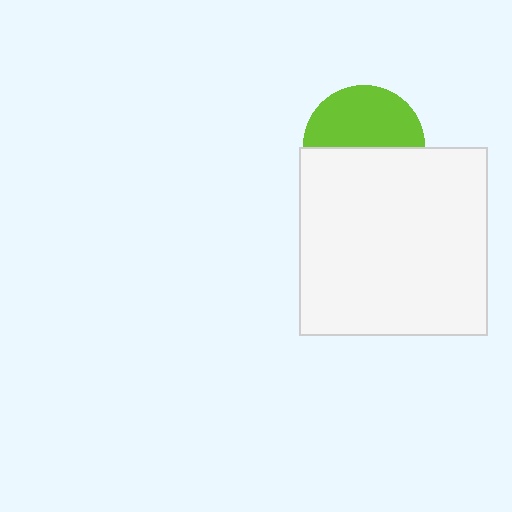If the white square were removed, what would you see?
You would see the complete lime circle.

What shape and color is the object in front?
The object in front is a white square.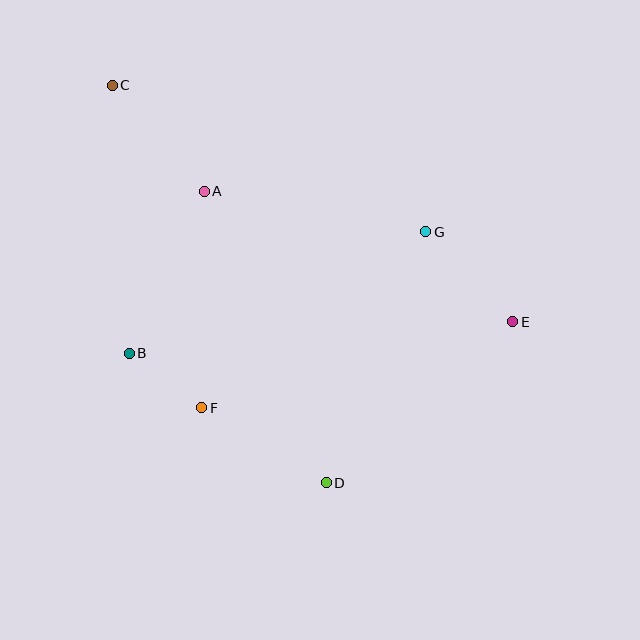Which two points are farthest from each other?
Points C and E are farthest from each other.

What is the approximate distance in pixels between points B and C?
The distance between B and C is approximately 268 pixels.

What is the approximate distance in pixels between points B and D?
The distance between B and D is approximately 236 pixels.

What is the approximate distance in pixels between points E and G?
The distance between E and G is approximately 125 pixels.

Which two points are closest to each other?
Points B and F are closest to each other.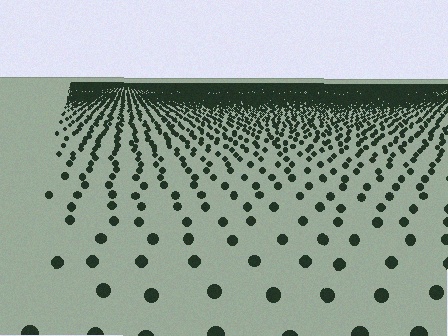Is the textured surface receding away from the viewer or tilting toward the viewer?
The surface is receding away from the viewer. Texture elements get smaller and denser toward the top.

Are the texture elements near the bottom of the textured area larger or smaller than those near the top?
Larger. Near the bottom, elements are closer to the viewer and appear at a bigger on-screen size.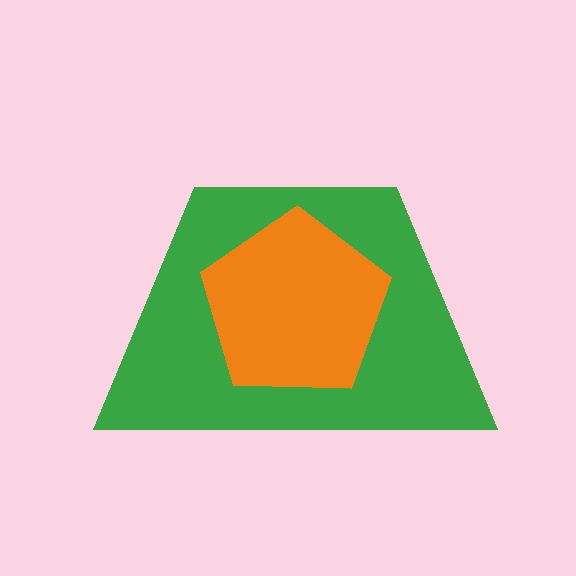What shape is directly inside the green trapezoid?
The orange pentagon.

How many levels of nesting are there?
2.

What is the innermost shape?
The orange pentagon.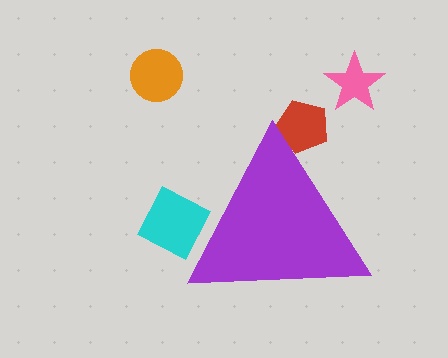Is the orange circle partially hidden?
No, the orange circle is fully visible.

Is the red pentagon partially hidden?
Yes, the red pentagon is partially hidden behind the purple triangle.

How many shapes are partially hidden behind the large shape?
2 shapes are partially hidden.